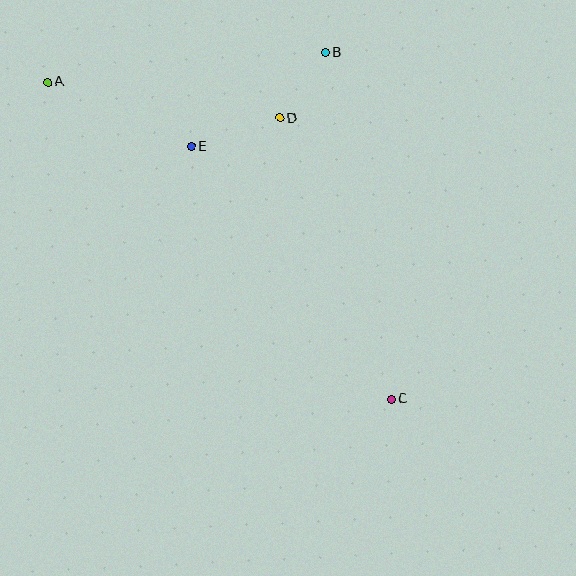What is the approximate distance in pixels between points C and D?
The distance between C and D is approximately 302 pixels.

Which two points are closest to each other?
Points B and D are closest to each other.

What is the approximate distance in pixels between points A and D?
The distance between A and D is approximately 235 pixels.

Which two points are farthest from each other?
Points A and C are farthest from each other.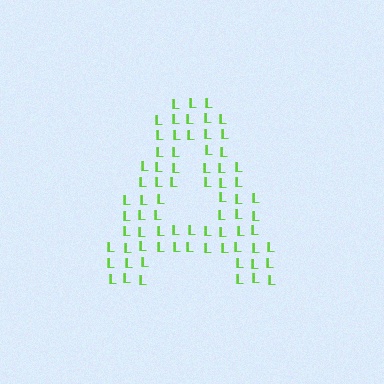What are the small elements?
The small elements are letter L's.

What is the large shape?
The large shape is the letter A.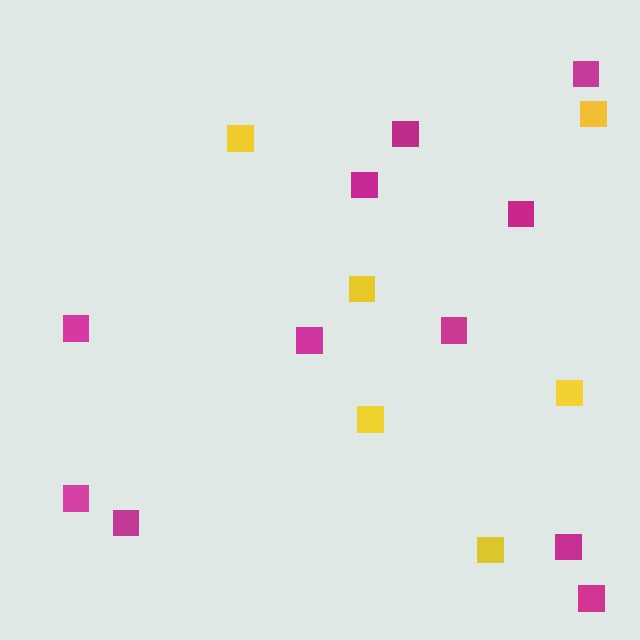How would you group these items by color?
There are 2 groups: one group of yellow squares (6) and one group of magenta squares (11).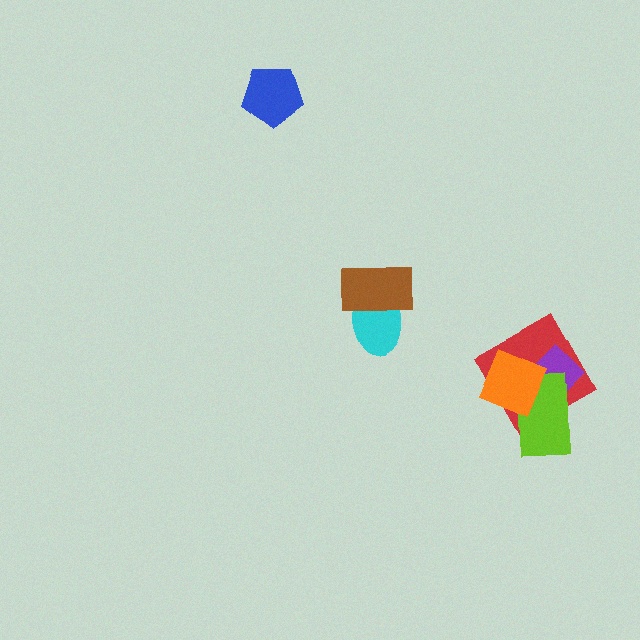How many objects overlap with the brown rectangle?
1 object overlaps with the brown rectangle.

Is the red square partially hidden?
Yes, it is partially covered by another shape.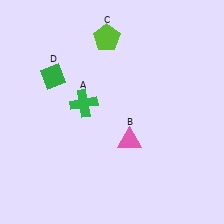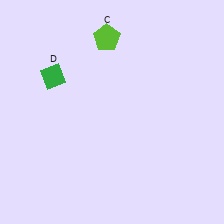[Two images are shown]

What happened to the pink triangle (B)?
The pink triangle (B) was removed in Image 2. It was in the bottom-right area of Image 1.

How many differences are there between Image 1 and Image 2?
There are 2 differences between the two images.